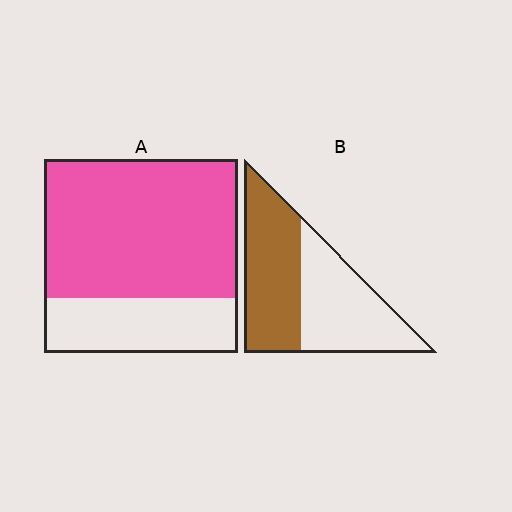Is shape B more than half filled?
Roughly half.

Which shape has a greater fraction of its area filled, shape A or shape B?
Shape A.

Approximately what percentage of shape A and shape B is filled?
A is approximately 70% and B is approximately 50%.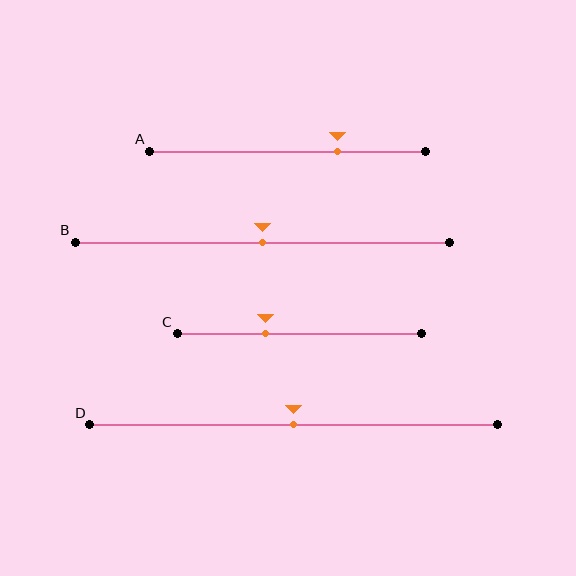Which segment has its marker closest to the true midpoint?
Segment B has its marker closest to the true midpoint.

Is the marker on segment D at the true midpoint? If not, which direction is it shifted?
Yes, the marker on segment D is at the true midpoint.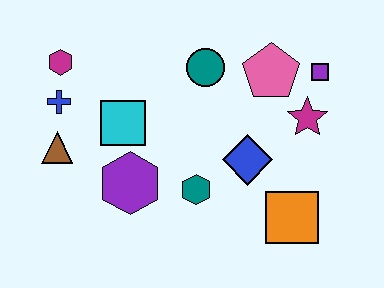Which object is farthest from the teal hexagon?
The magenta hexagon is farthest from the teal hexagon.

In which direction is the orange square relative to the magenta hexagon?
The orange square is to the right of the magenta hexagon.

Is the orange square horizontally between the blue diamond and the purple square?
Yes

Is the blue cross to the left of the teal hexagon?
Yes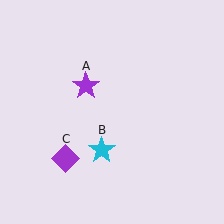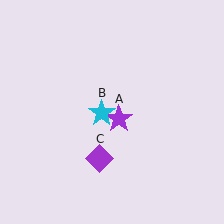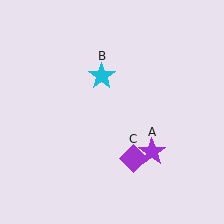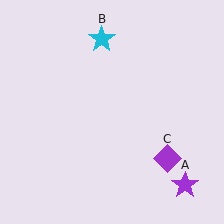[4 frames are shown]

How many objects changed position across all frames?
3 objects changed position: purple star (object A), cyan star (object B), purple diamond (object C).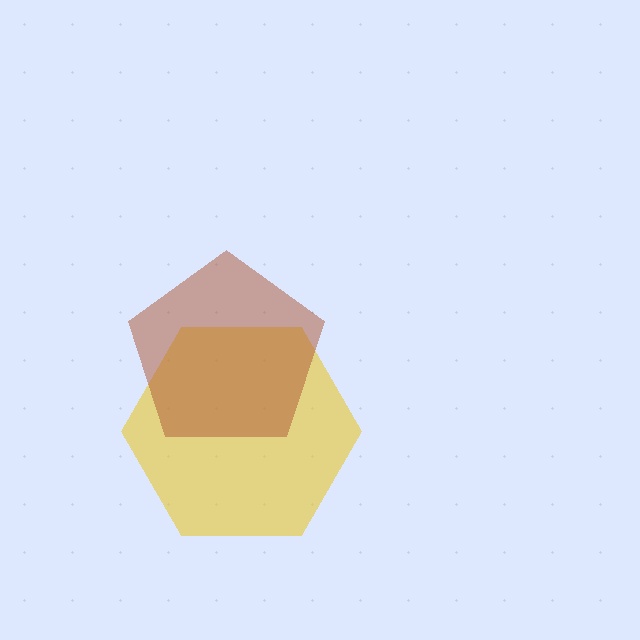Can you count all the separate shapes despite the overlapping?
Yes, there are 2 separate shapes.